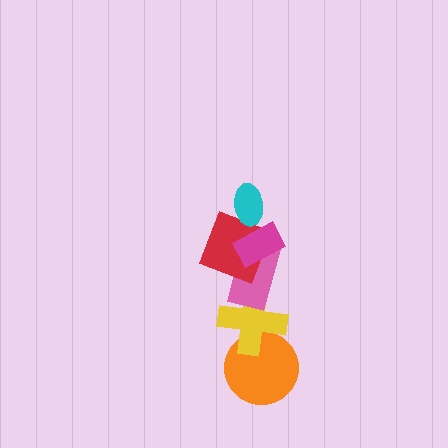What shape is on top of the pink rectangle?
The red square is on top of the pink rectangle.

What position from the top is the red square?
The red square is 3rd from the top.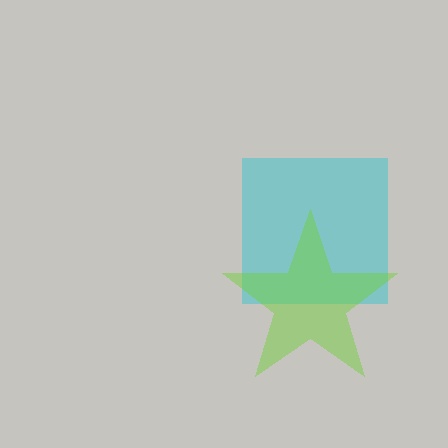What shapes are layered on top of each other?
The layered shapes are: a cyan square, a lime star.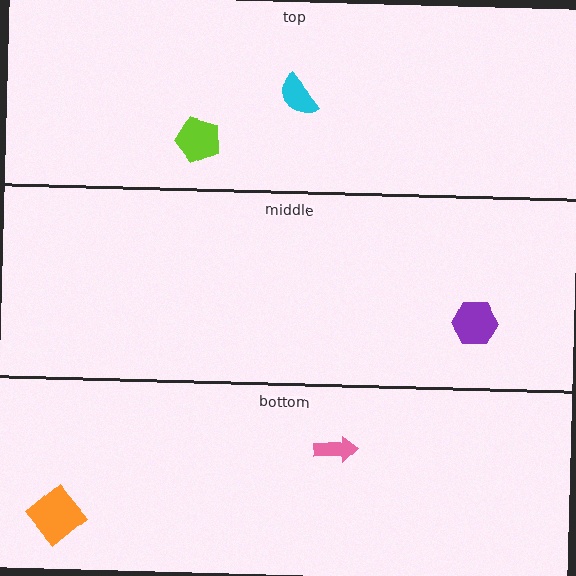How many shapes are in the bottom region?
2.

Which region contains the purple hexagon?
The middle region.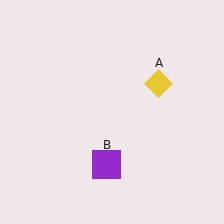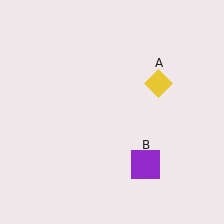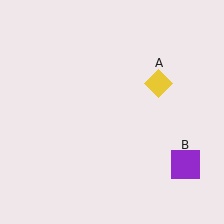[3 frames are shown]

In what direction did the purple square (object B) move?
The purple square (object B) moved right.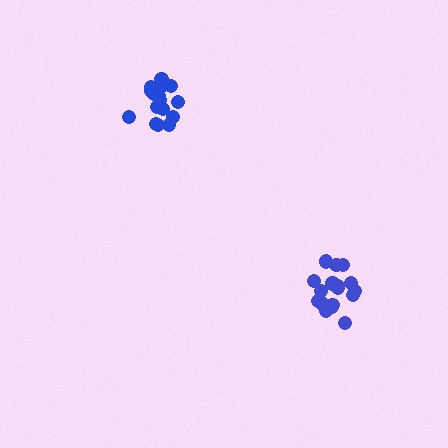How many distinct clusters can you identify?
There are 2 distinct clusters.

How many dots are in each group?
Group 1: 17 dots, Group 2: 18 dots (35 total).